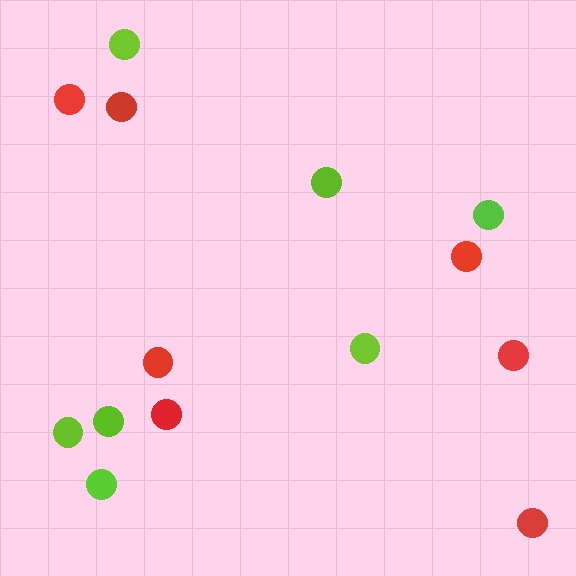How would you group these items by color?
There are 2 groups: one group of lime circles (7) and one group of red circles (7).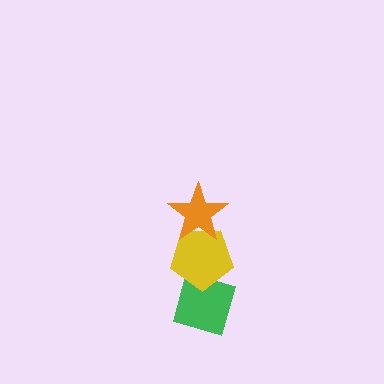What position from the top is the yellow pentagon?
The yellow pentagon is 2nd from the top.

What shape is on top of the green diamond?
The yellow pentagon is on top of the green diamond.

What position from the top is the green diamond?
The green diamond is 3rd from the top.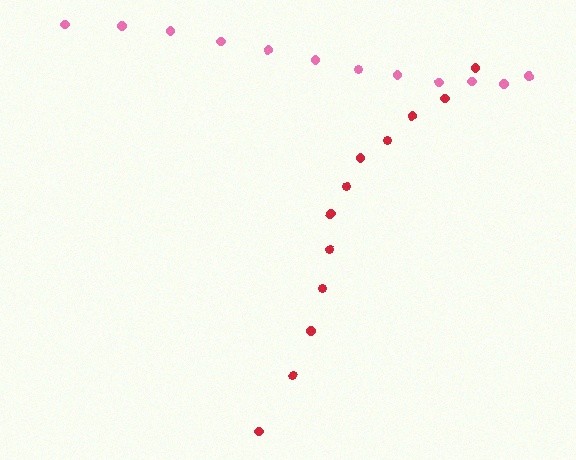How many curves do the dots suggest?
There are 2 distinct paths.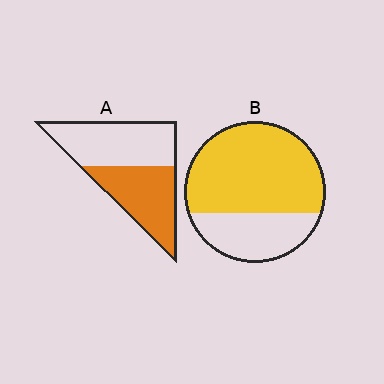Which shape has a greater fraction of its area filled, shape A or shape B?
Shape B.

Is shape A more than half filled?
Roughly half.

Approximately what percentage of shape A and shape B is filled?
A is approximately 45% and B is approximately 70%.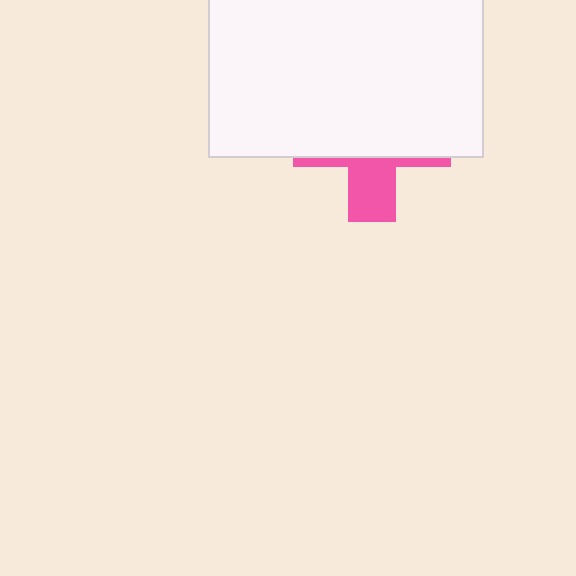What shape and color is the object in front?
The object in front is a white rectangle.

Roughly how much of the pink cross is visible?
A small part of it is visible (roughly 32%).